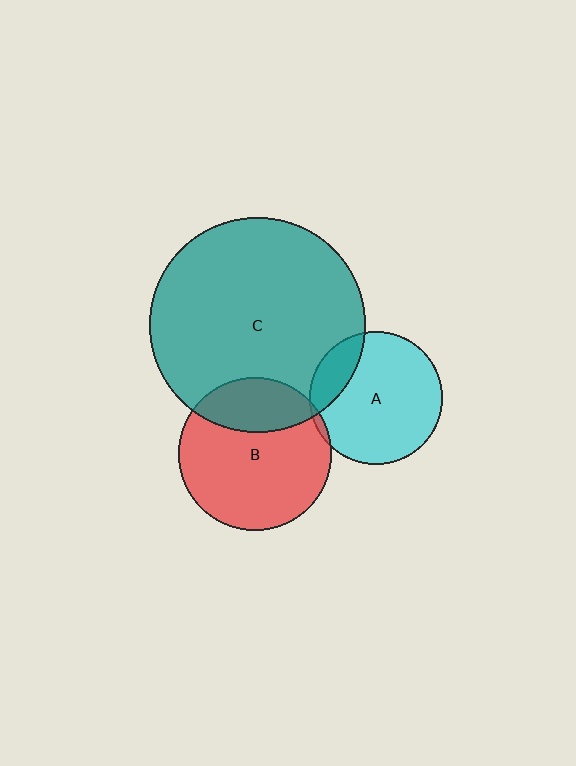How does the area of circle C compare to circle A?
Approximately 2.6 times.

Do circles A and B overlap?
Yes.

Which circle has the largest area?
Circle C (teal).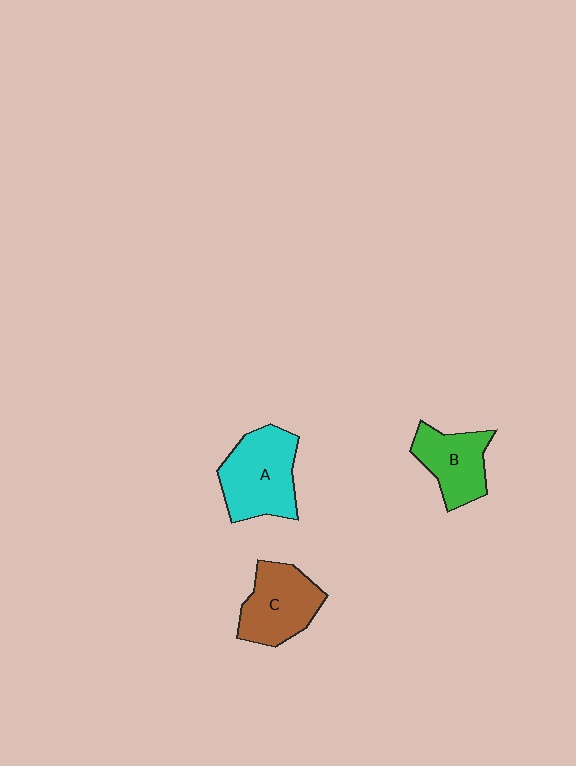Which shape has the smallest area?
Shape B (green).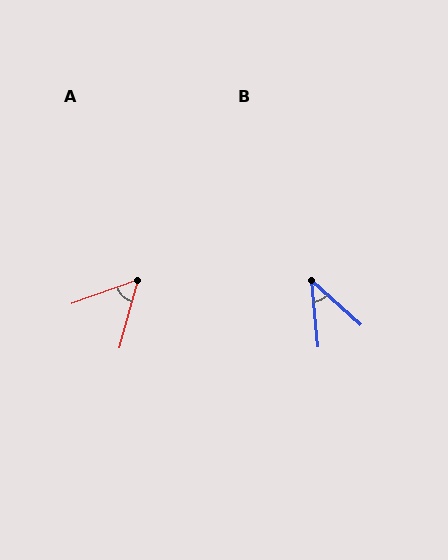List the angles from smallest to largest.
B (42°), A (55°).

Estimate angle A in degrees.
Approximately 55 degrees.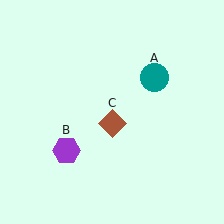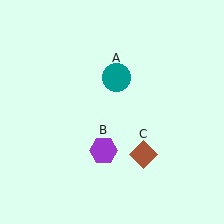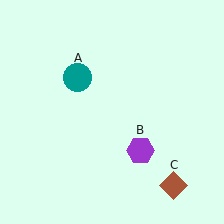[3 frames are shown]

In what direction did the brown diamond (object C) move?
The brown diamond (object C) moved down and to the right.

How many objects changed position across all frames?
3 objects changed position: teal circle (object A), purple hexagon (object B), brown diamond (object C).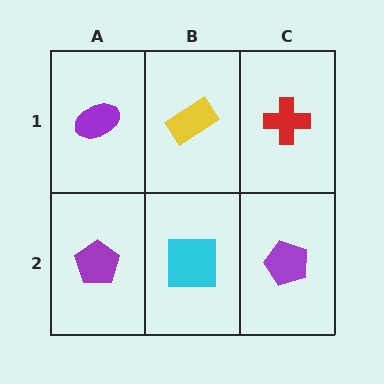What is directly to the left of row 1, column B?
A purple ellipse.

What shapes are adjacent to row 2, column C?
A red cross (row 1, column C), a cyan square (row 2, column B).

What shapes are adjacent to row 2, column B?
A yellow rectangle (row 1, column B), a purple pentagon (row 2, column A), a purple pentagon (row 2, column C).